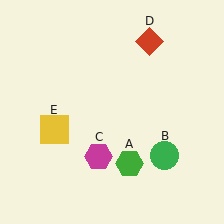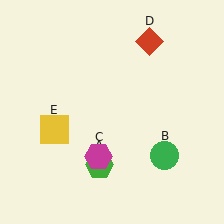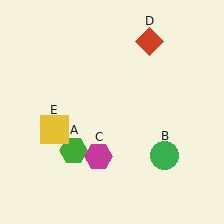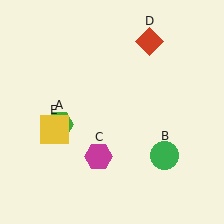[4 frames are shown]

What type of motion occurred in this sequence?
The green hexagon (object A) rotated clockwise around the center of the scene.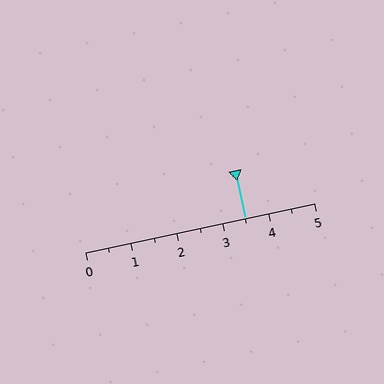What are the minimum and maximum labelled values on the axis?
The axis runs from 0 to 5.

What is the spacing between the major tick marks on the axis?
The major ticks are spaced 1 apart.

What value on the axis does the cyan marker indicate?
The marker indicates approximately 3.5.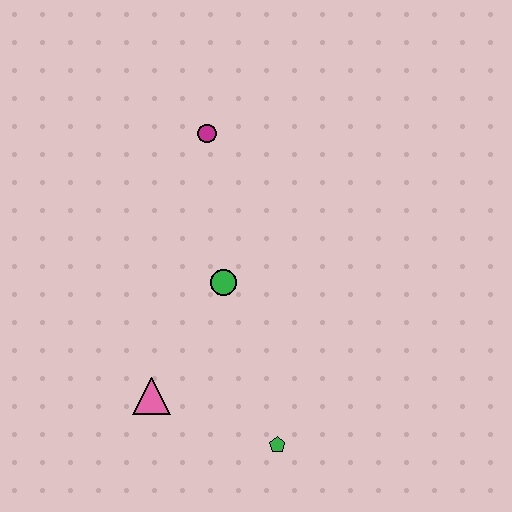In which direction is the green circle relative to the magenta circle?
The green circle is below the magenta circle.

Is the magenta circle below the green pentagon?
No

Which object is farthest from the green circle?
The green pentagon is farthest from the green circle.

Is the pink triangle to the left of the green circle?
Yes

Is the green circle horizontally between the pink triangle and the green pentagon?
Yes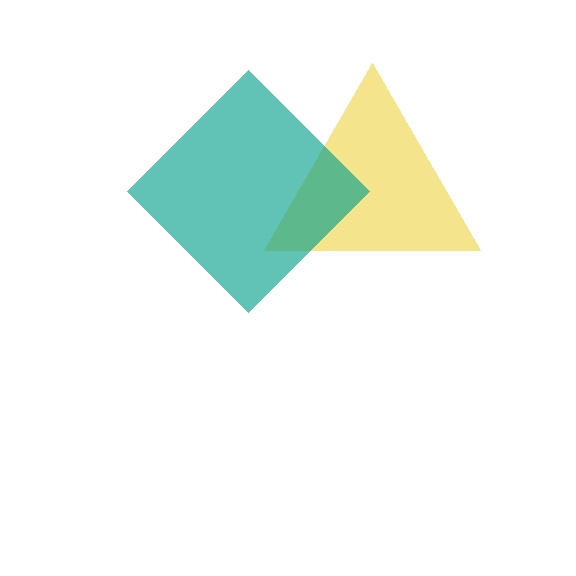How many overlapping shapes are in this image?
There are 2 overlapping shapes in the image.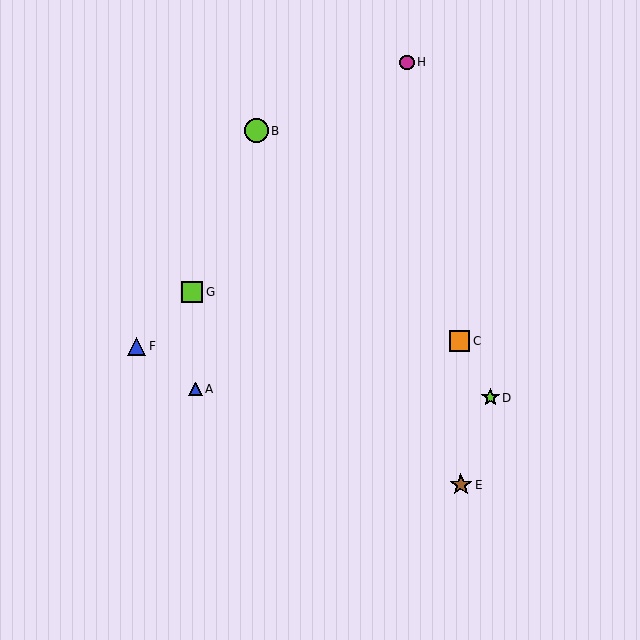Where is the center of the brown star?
The center of the brown star is at (461, 485).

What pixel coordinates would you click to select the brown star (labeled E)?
Click at (461, 485) to select the brown star E.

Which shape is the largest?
The lime circle (labeled B) is the largest.